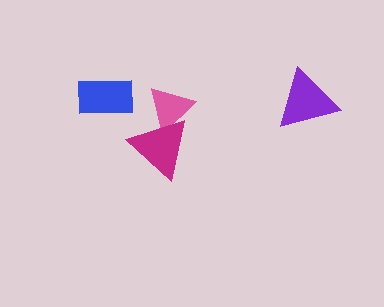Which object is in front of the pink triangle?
The magenta triangle is in front of the pink triangle.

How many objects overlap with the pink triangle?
1 object overlaps with the pink triangle.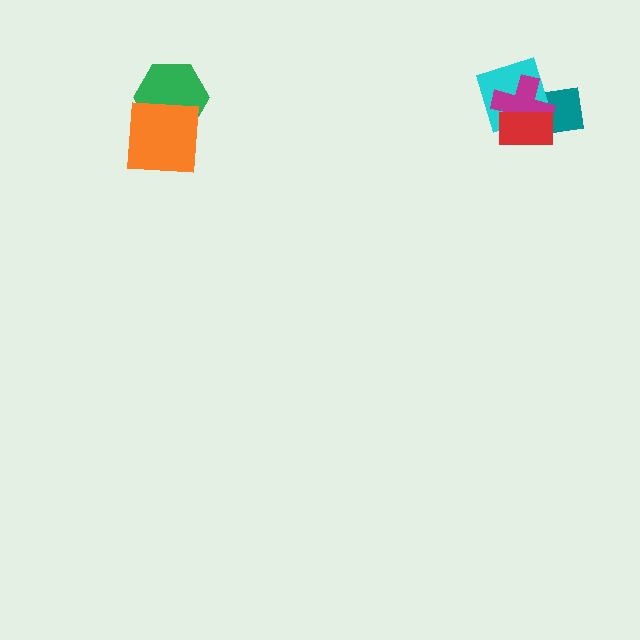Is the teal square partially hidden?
Yes, it is partially covered by another shape.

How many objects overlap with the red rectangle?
3 objects overlap with the red rectangle.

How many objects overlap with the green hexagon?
1 object overlaps with the green hexagon.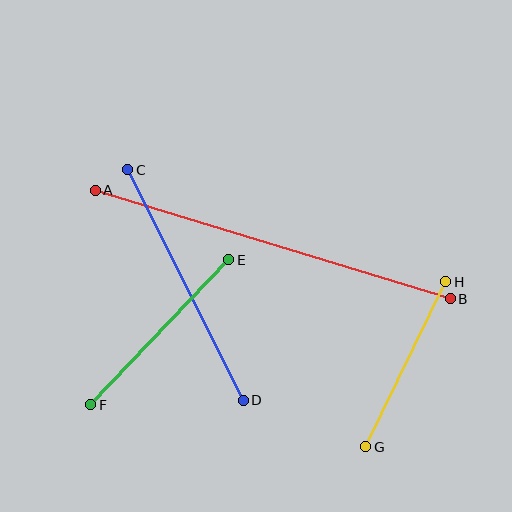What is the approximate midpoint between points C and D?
The midpoint is at approximately (186, 285) pixels.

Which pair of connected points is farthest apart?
Points A and B are farthest apart.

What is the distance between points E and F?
The distance is approximately 200 pixels.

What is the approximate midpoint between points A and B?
The midpoint is at approximately (273, 245) pixels.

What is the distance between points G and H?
The distance is approximately 183 pixels.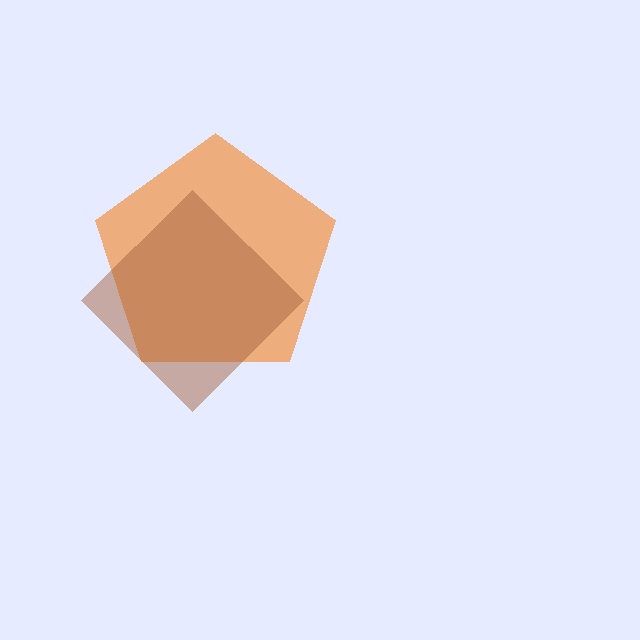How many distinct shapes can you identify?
There are 2 distinct shapes: an orange pentagon, a brown diamond.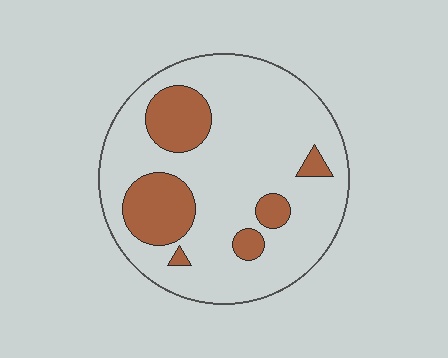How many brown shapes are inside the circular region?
6.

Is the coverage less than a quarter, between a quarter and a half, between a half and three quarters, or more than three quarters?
Less than a quarter.